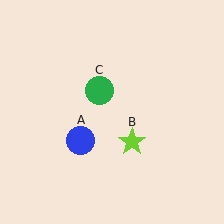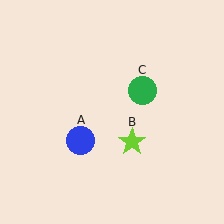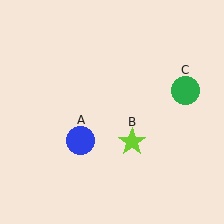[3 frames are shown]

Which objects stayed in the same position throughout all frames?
Blue circle (object A) and lime star (object B) remained stationary.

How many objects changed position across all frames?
1 object changed position: green circle (object C).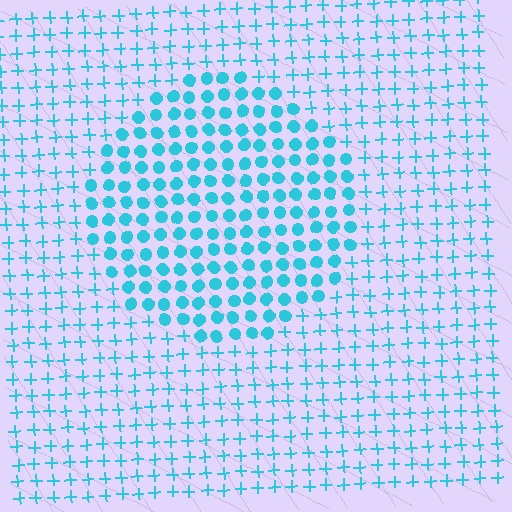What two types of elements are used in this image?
The image uses circles inside the circle region and plus signs outside it.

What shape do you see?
I see a circle.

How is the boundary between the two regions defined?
The boundary is defined by a change in element shape: circles inside vs. plus signs outside. All elements share the same color and spacing.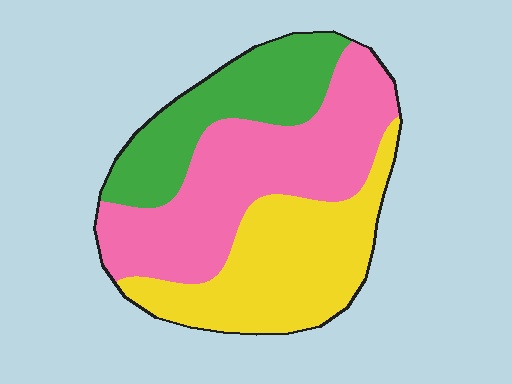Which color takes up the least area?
Green, at roughly 25%.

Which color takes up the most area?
Pink, at roughly 40%.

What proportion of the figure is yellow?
Yellow covers 34% of the figure.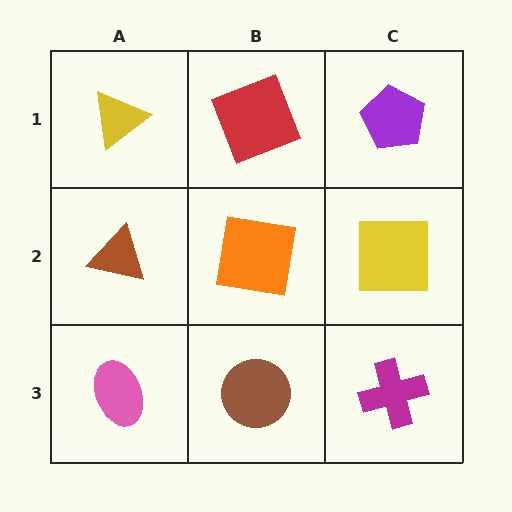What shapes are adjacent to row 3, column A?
A brown triangle (row 2, column A), a brown circle (row 3, column B).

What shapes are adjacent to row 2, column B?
A red square (row 1, column B), a brown circle (row 3, column B), a brown triangle (row 2, column A), a yellow square (row 2, column C).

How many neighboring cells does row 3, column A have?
2.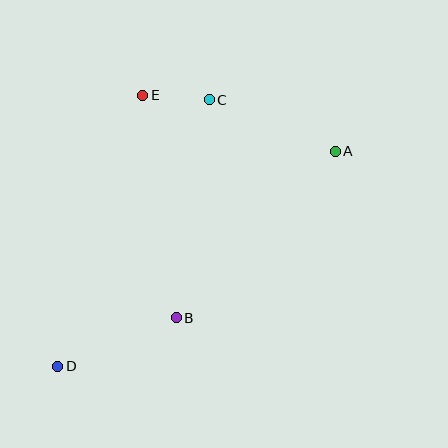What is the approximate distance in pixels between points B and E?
The distance between B and E is approximately 225 pixels.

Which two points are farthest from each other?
Points A and D are farthest from each other.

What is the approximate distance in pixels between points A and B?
The distance between A and B is approximately 230 pixels.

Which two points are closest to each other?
Points C and E are closest to each other.